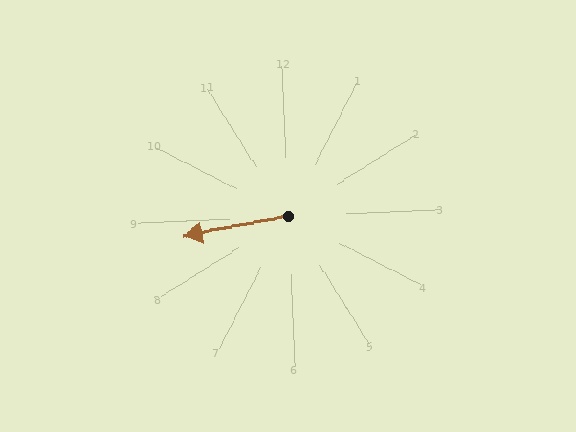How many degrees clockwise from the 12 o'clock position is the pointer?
Approximately 262 degrees.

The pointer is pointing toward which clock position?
Roughly 9 o'clock.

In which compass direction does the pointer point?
West.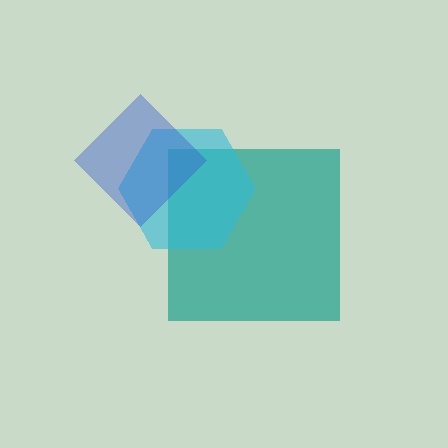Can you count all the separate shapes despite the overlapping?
Yes, there are 3 separate shapes.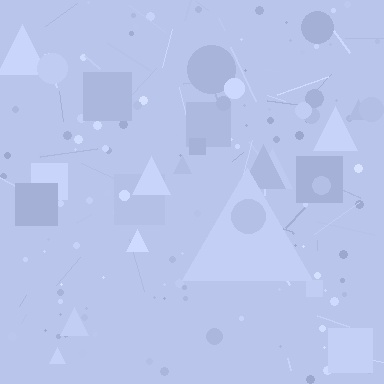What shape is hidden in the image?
A triangle is hidden in the image.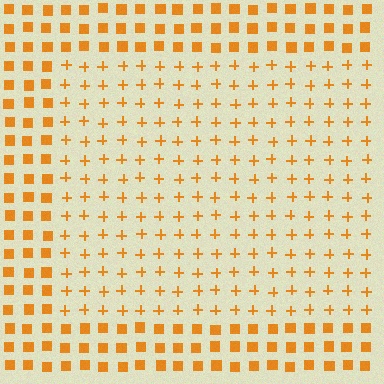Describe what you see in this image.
The image is filled with small orange elements arranged in a uniform grid. A rectangle-shaped region contains plus signs, while the surrounding area contains squares. The boundary is defined purely by the change in element shape.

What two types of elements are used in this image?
The image uses plus signs inside the rectangle region and squares outside it.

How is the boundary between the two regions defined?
The boundary is defined by a change in element shape: plus signs inside vs. squares outside. All elements share the same color and spacing.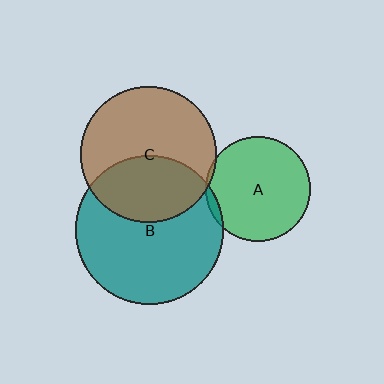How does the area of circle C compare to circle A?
Approximately 1.7 times.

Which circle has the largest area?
Circle B (teal).